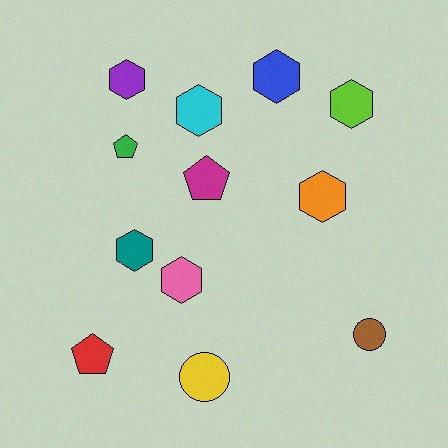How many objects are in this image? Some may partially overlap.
There are 12 objects.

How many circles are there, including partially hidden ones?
There are 2 circles.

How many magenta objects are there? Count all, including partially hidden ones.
There is 1 magenta object.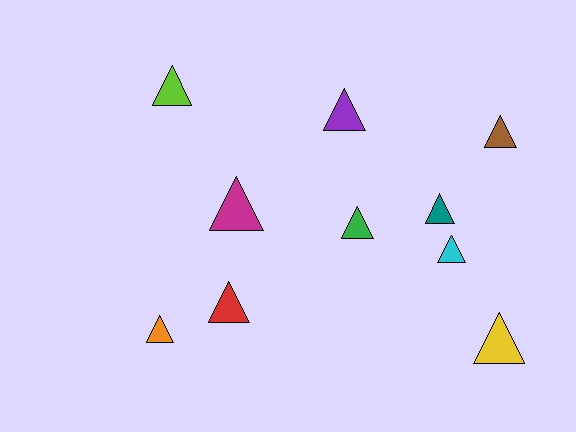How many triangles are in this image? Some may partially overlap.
There are 10 triangles.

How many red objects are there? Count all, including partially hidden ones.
There is 1 red object.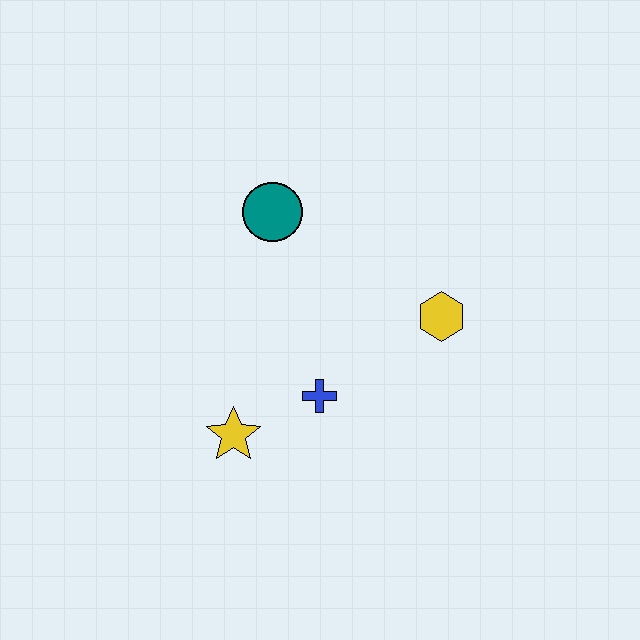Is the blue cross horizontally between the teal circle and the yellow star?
No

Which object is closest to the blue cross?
The yellow star is closest to the blue cross.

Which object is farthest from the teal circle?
The yellow star is farthest from the teal circle.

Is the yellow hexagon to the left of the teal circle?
No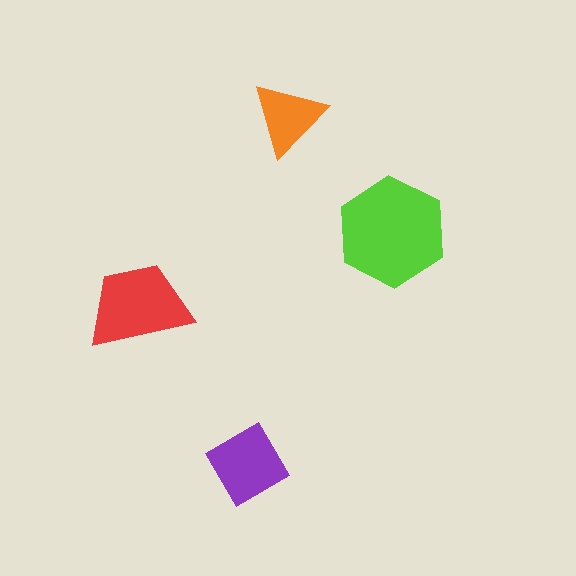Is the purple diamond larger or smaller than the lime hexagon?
Smaller.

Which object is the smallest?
The orange triangle.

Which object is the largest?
The lime hexagon.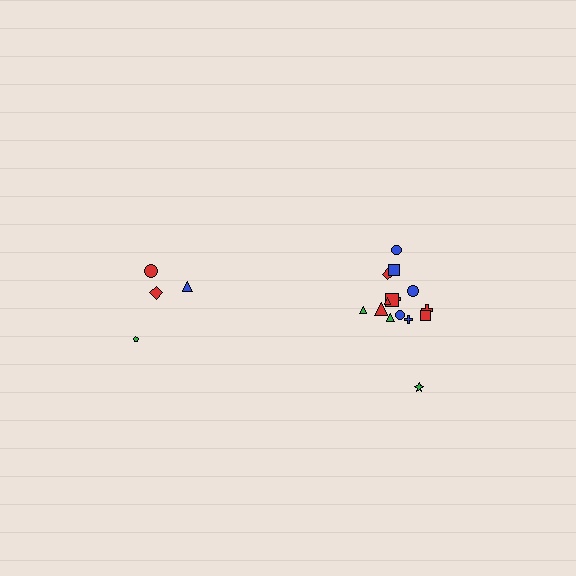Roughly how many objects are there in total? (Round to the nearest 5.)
Roughly 20 objects in total.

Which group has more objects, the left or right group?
The right group.